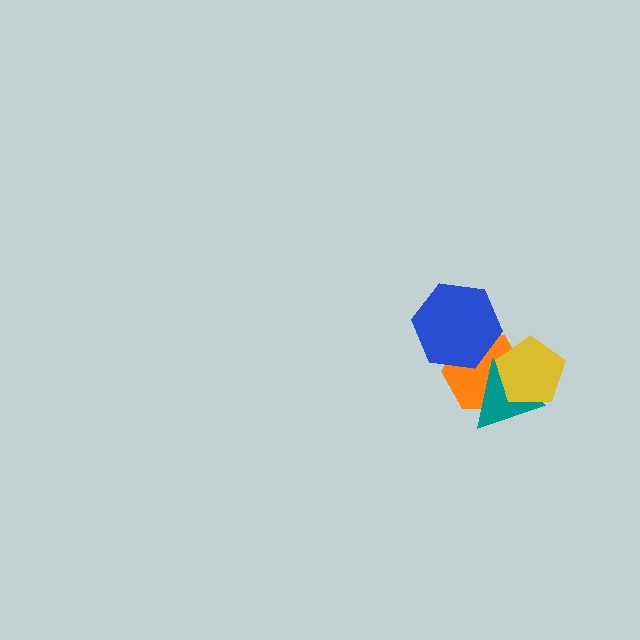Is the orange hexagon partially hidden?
Yes, it is partially covered by another shape.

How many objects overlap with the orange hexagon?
3 objects overlap with the orange hexagon.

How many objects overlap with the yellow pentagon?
2 objects overlap with the yellow pentagon.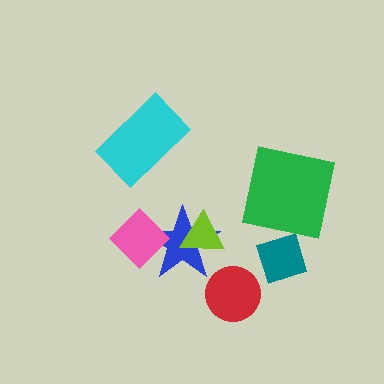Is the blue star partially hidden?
Yes, it is partially covered by another shape.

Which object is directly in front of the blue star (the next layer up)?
The lime triangle is directly in front of the blue star.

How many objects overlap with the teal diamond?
0 objects overlap with the teal diamond.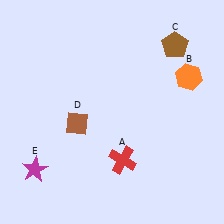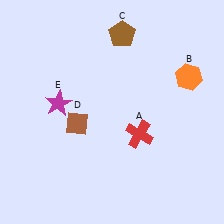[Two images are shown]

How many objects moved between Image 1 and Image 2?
3 objects moved between the two images.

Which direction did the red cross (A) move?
The red cross (A) moved up.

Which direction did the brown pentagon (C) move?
The brown pentagon (C) moved left.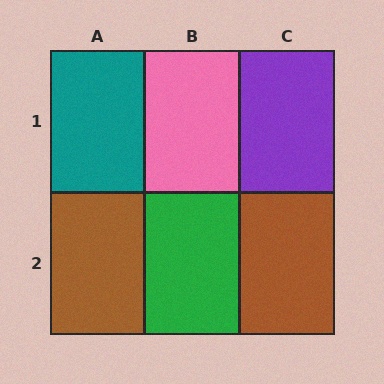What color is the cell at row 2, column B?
Green.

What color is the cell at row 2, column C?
Brown.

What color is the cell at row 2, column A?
Brown.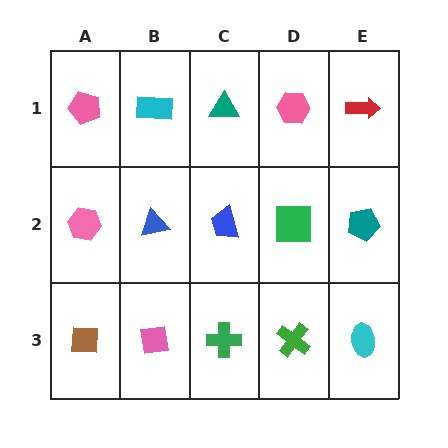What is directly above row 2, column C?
A teal triangle.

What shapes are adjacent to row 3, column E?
A teal pentagon (row 2, column E), a green cross (row 3, column D).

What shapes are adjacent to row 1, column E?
A teal pentagon (row 2, column E), a pink hexagon (row 1, column D).